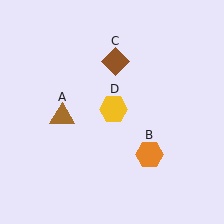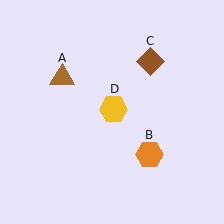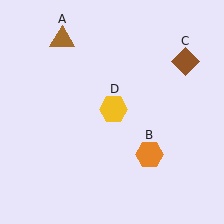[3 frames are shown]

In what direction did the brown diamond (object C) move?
The brown diamond (object C) moved right.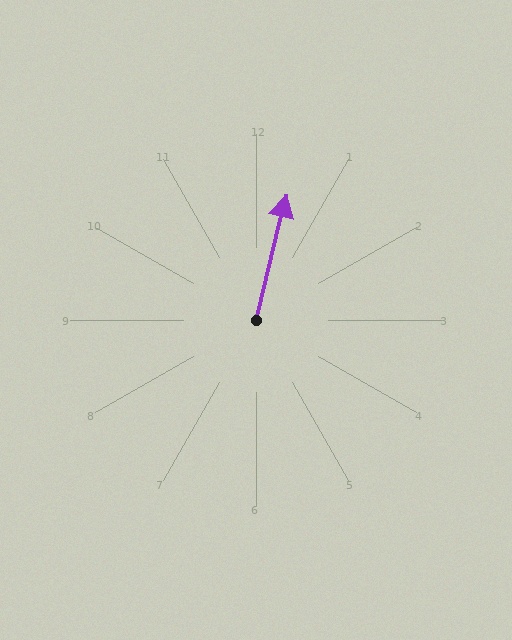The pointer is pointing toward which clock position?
Roughly 12 o'clock.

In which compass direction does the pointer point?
North.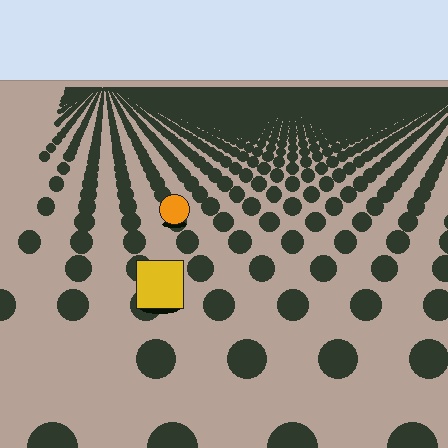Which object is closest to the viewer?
The yellow square is closest. The texture marks near it are larger and more spread out.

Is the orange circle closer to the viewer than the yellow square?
No. The yellow square is closer — you can tell from the texture gradient: the ground texture is coarser near it.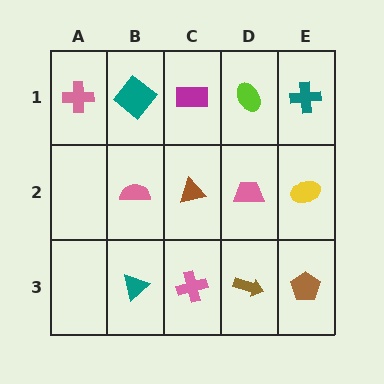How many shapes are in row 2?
4 shapes.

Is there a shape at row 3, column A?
No, that cell is empty.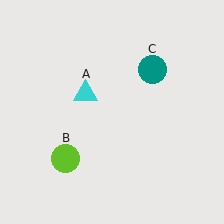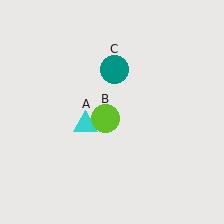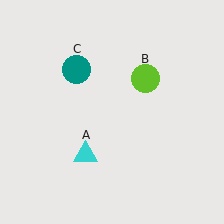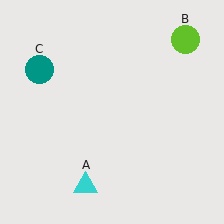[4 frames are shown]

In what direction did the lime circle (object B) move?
The lime circle (object B) moved up and to the right.